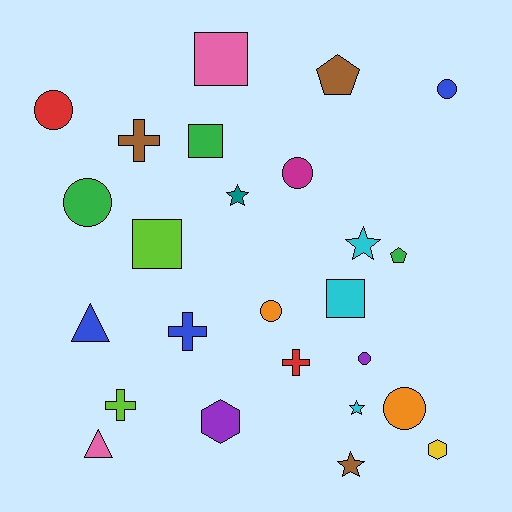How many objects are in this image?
There are 25 objects.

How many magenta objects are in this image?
There is 1 magenta object.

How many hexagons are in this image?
There are 2 hexagons.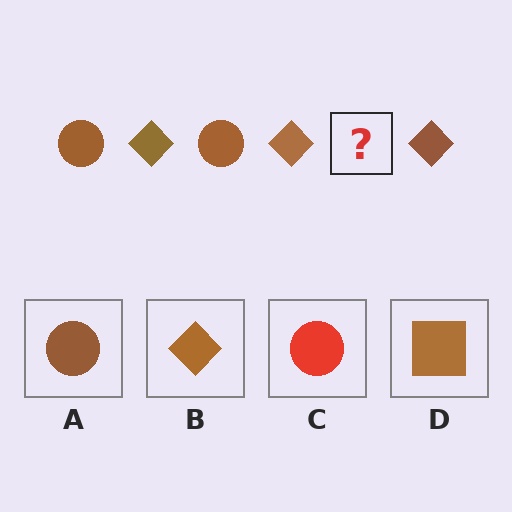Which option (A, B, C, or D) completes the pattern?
A.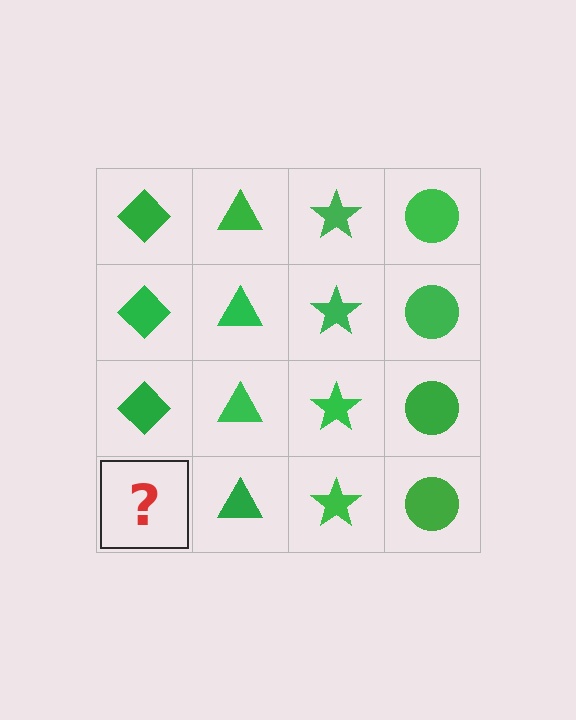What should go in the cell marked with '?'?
The missing cell should contain a green diamond.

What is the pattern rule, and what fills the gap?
The rule is that each column has a consistent shape. The gap should be filled with a green diamond.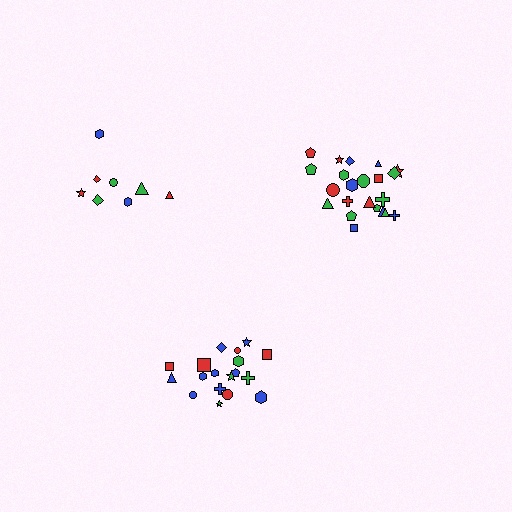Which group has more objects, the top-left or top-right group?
The top-right group.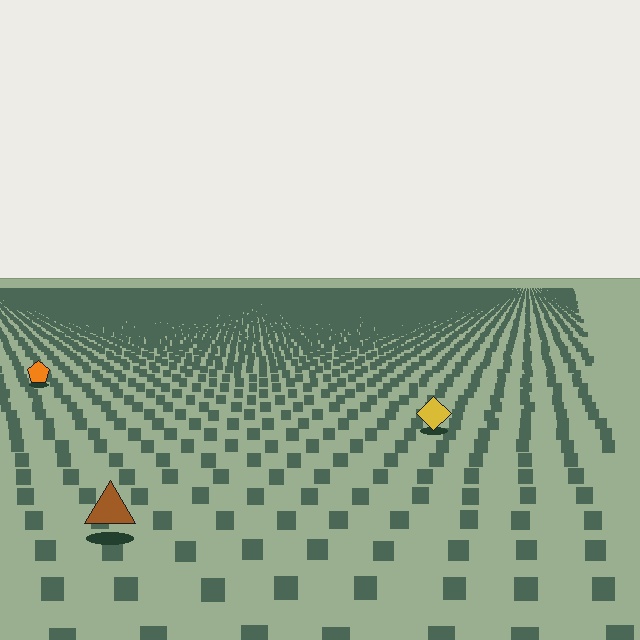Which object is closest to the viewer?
The brown triangle is closest. The texture marks near it are larger and more spread out.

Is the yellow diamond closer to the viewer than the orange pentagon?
Yes. The yellow diamond is closer — you can tell from the texture gradient: the ground texture is coarser near it.